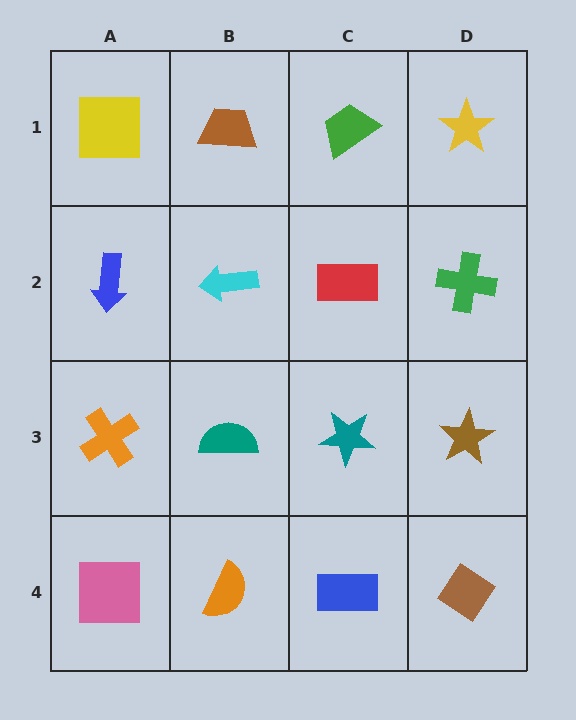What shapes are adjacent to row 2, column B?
A brown trapezoid (row 1, column B), a teal semicircle (row 3, column B), a blue arrow (row 2, column A), a red rectangle (row 2, column C).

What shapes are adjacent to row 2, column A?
A yellow square (row 1, column A), an orange cross (row 3, column A), a cyan arrow (row 2, column B).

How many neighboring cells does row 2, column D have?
3.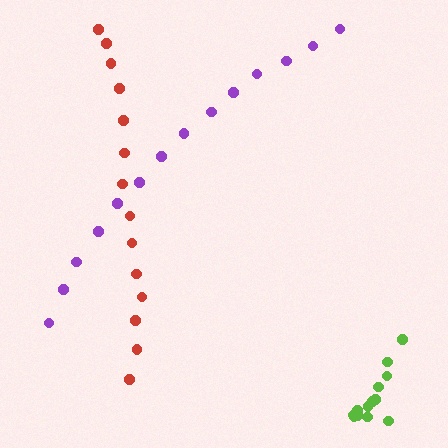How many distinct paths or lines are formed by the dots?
There are 3 distinct paths.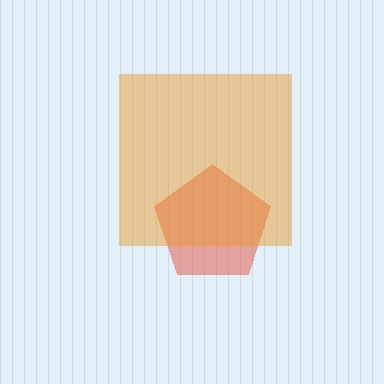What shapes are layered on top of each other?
The layered shapes are: a red pentagon, an orange square.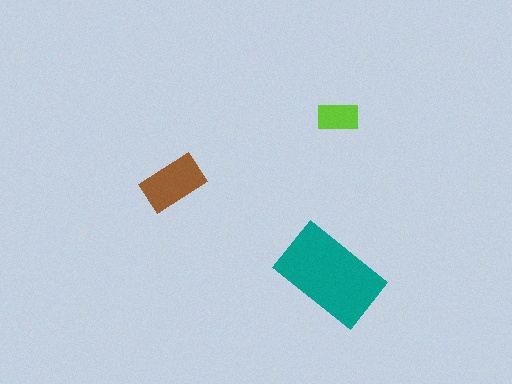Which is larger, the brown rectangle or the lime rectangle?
The brown one.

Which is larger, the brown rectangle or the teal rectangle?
The teal one.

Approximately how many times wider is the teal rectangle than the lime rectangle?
About 2.5 times wider.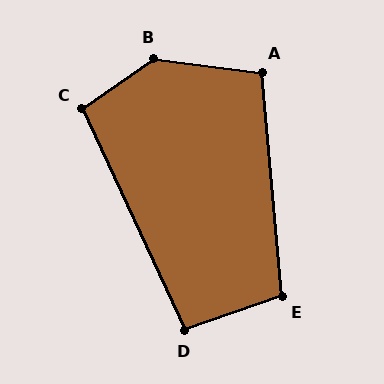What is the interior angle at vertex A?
Approximately 102 degrees (obtuse).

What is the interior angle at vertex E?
Approximately 104 degrees (obtuse).